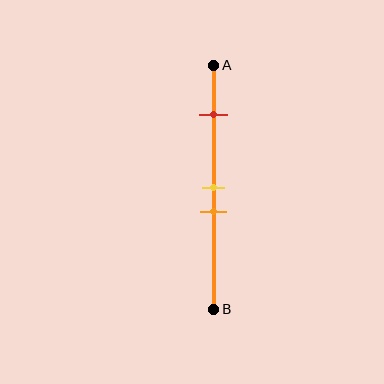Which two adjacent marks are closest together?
The yellow and orange marks are the closest adjacent pair.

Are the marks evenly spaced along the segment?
No, the marks are not evenly spaced.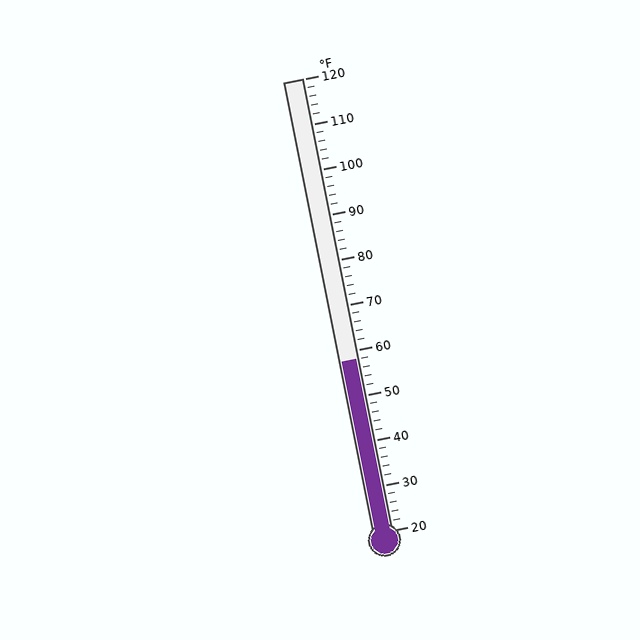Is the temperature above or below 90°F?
The temperature is below 90°F.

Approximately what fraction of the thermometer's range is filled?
The thermometer is filled to approximately 40% of its range.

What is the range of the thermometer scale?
The thermometer scale ranges from 20°F to 120°F.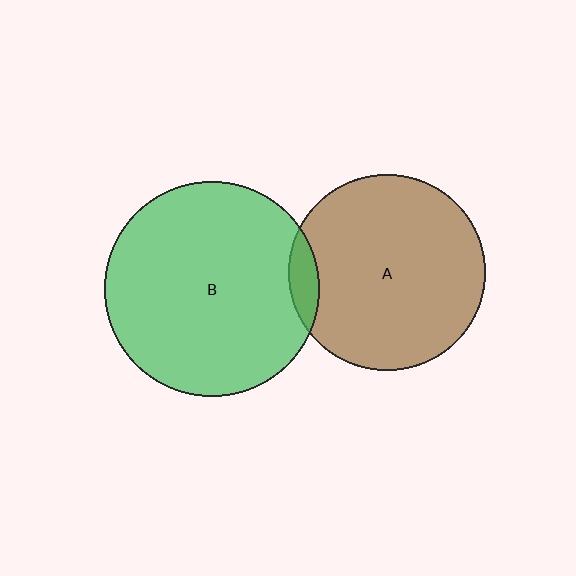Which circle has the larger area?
Circle B (green).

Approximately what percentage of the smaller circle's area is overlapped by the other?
Approximately 5%.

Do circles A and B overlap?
Yes.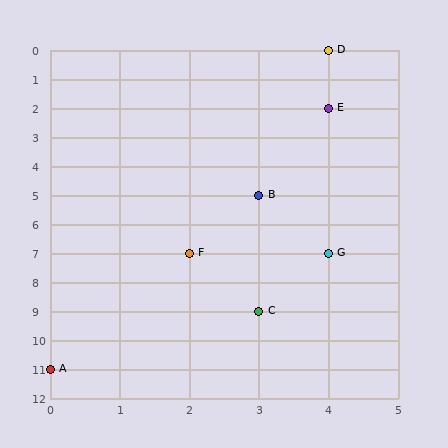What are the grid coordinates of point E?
Point E is at grid coordinates (4, 2).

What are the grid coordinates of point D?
Point D is at grid coordinates (4, 0).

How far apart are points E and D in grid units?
Points E and D are 2 rows apart.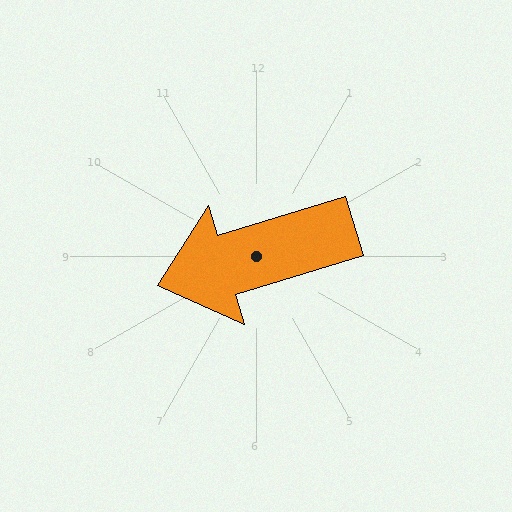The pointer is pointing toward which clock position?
Roughly 8 o'clock.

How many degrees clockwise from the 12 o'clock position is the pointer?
Approximately 253 degrees.